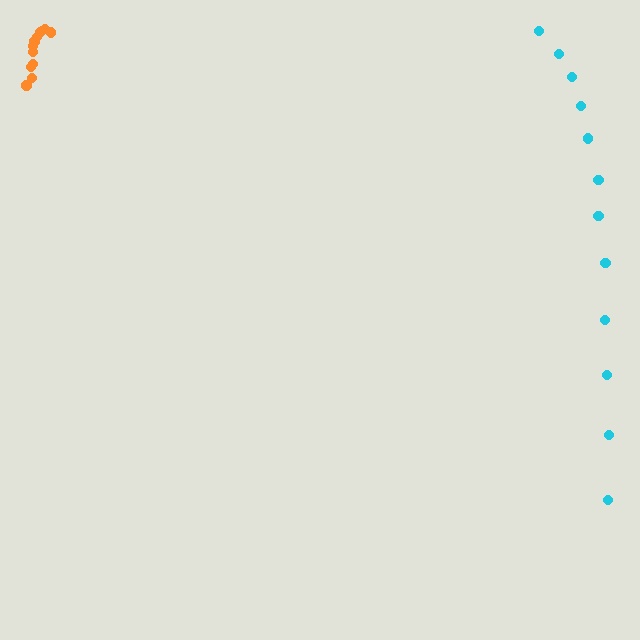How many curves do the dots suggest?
There are 2 distinct paths.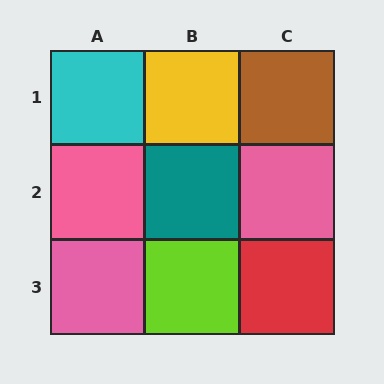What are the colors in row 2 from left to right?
Pink, teal, pink.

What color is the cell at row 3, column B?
Lime.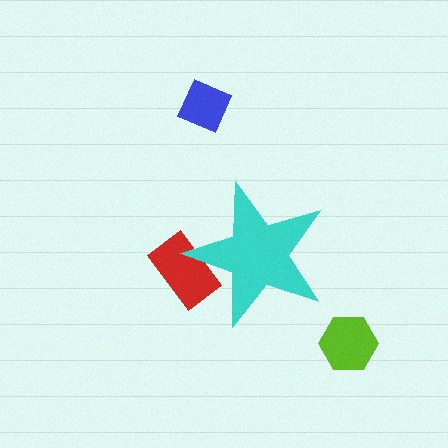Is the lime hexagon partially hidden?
No, the lime hexagon is fully visible.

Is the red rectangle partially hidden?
Yes, the red rectangle is partially hidden behind the cyan star.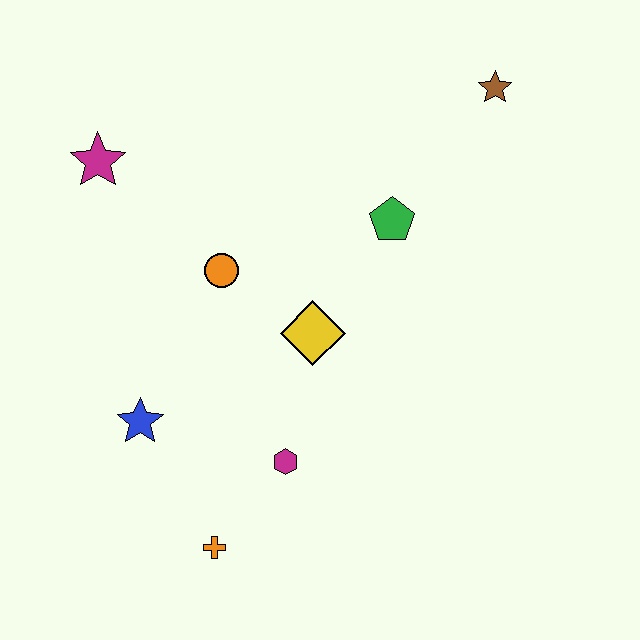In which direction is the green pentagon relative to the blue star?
The green pentagon is to the right of the blue star.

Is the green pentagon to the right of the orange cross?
Yes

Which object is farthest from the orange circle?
The brown star is farthest from the orange circle.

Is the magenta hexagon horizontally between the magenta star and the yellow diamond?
Yes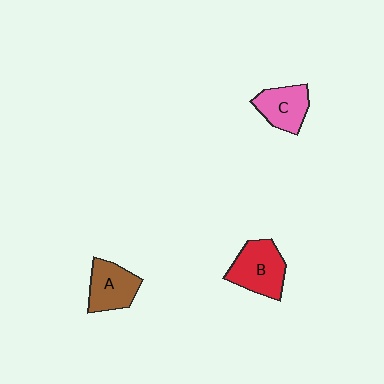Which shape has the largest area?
Shape B (red).